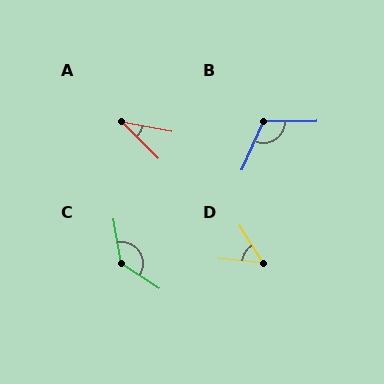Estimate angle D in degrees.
Approximately 52 degrees.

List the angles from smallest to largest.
A (34°), D (52°), B (115°), C (133°).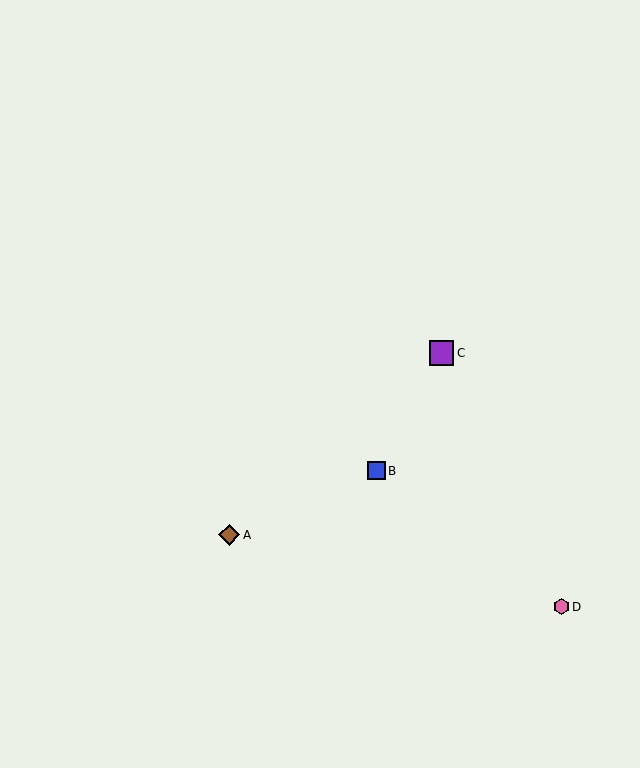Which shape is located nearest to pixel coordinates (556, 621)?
The pink hexagon (labeled D) at (561, 607) is nearest to that location.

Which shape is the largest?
The purple square (labeled C) is the largest.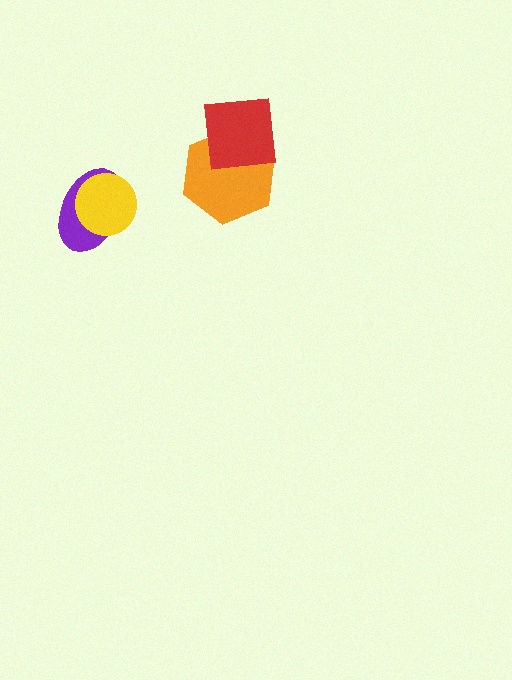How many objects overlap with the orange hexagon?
1 object overlaps with the orange hexagon.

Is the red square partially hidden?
No, no other shape covers it.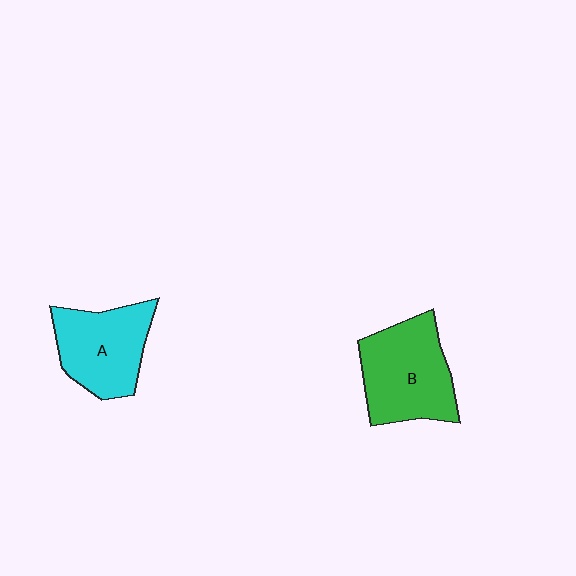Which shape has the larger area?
Shape B (green).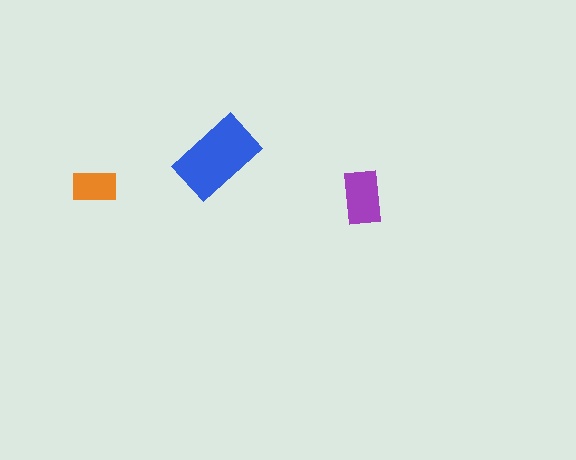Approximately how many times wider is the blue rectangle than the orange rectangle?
About 2 times wider.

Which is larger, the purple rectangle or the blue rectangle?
The blue one.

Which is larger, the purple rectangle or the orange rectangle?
The purple one.